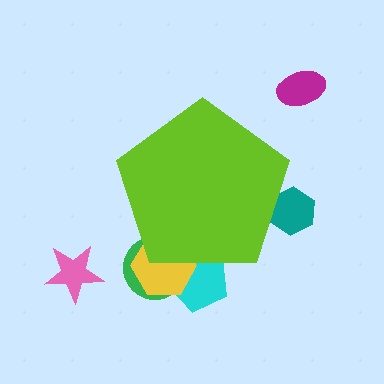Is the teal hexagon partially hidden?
Yes, the teal hexagon is partially hidden behind the lime pentagon.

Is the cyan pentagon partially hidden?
Yes, the cyan pentagon is partially hidden behind the lime pentagon.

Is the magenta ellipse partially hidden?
No, the magenta ellipse is fully visible.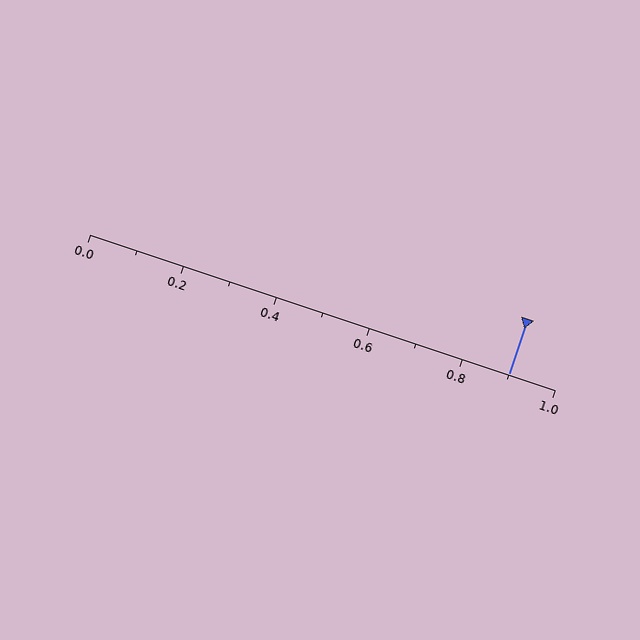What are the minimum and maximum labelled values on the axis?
The axis runs from 0.0 to 1.0.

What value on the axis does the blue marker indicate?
The marker indicates approximately 0.9.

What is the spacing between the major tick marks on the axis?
The major ticks are spaced 0.2 apart.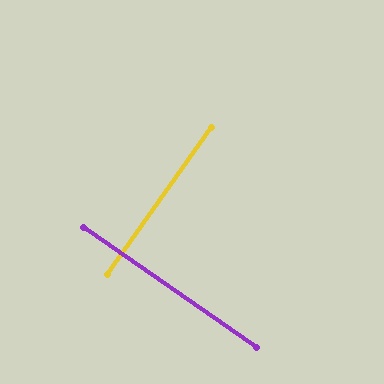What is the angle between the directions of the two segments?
Approximately 89 degrees.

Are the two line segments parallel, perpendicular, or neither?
Perpendicular — they meet at approximately 89°.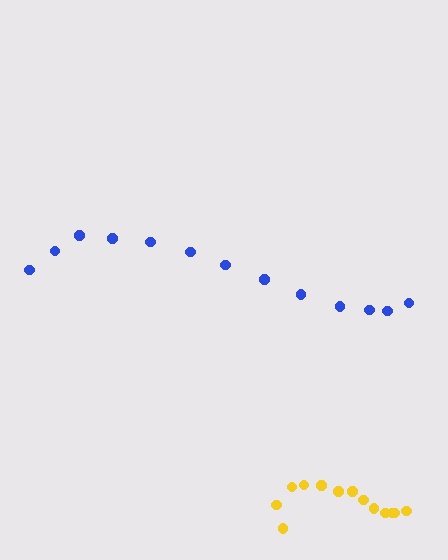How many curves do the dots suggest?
There are 2 distinct paths.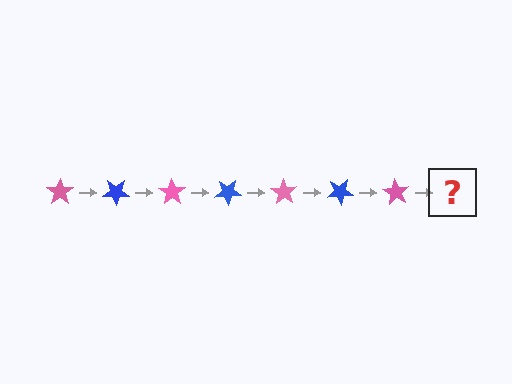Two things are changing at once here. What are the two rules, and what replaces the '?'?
The two rules are that it rotates 35 degrees each step and the color cycles through pink and blue. The '?' should be a blue star, rotated 245 degrees from the start.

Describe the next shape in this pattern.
It should be a blue star, rotated 245 degrees from the start.